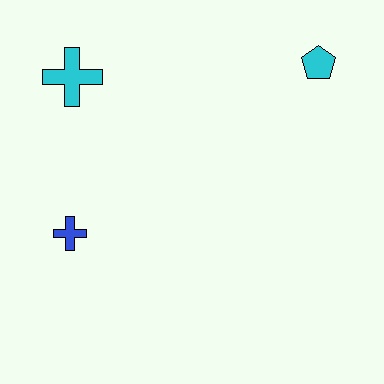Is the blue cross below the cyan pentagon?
Yes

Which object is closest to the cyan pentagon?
The cyan cross is closest to the cyan pentagon.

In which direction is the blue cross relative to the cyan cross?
The blue cross is below the cyan cross.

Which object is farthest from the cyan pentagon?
The blue cross is farthest from the cyan pentagon.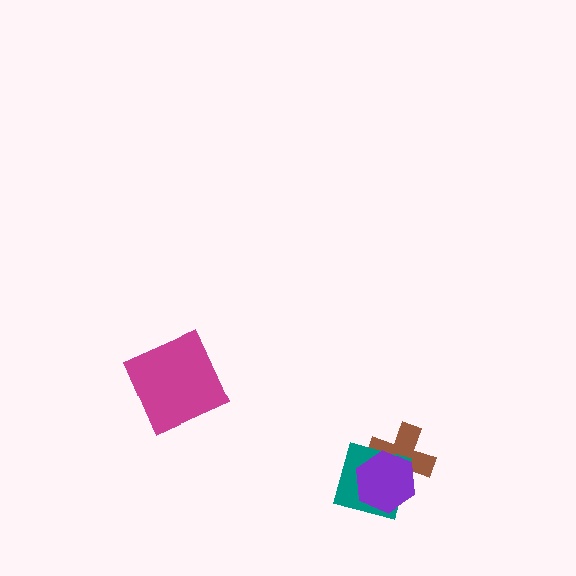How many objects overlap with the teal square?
2 objects overlap with the teal square.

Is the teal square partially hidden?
Yes, it is partially covered by another shape.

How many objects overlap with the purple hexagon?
2 objects overlap with the purple hexagon.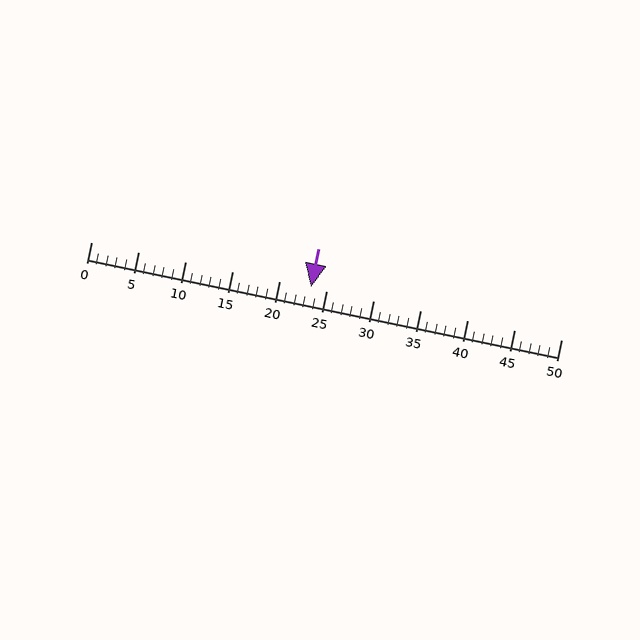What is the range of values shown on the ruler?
The ruler shows values from 0 to 50.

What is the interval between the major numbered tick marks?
The major tick marks are spaced 5 units apart.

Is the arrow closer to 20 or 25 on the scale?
The arrow is closer to 25.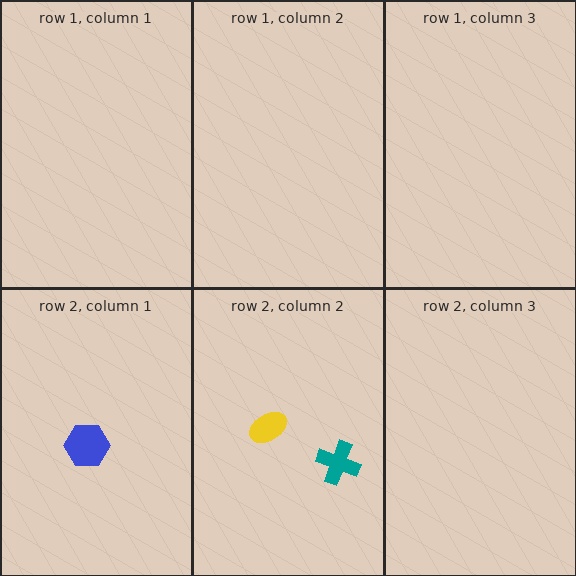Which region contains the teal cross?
The row 2, column 2 region.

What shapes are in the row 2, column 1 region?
The blue hexagon.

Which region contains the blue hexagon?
The row 2, column 1 region.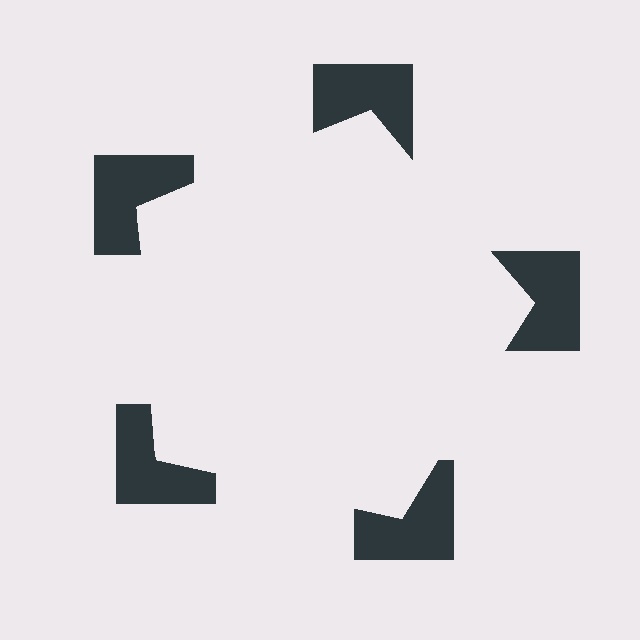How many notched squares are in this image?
There are 5 — one at each vertex of the illusory pentagon.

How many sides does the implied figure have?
5 sides.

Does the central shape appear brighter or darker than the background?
It typically appears slightly brighter than the background, even though no actual brightness change is drawn.